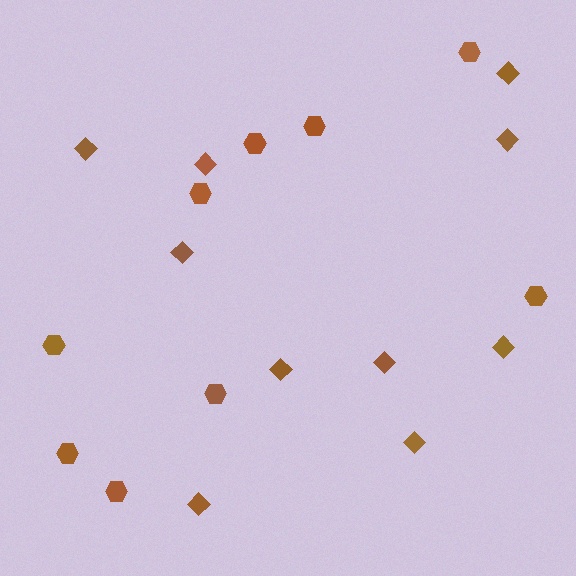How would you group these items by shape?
There are 2 groups: one group of hexagons (9) and one group of diamonds (10).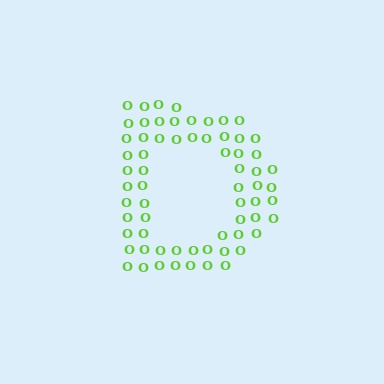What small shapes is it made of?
It is made of small letter O's.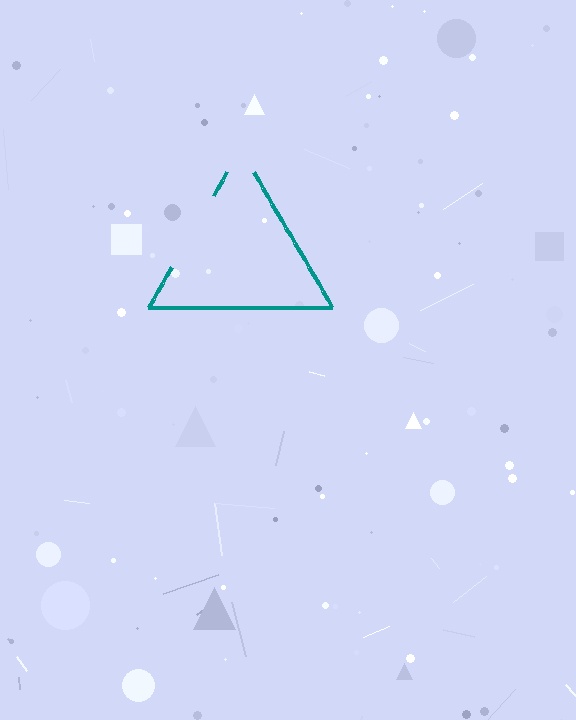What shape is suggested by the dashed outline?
The dashed outline suggests a triangle.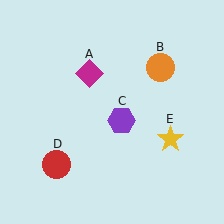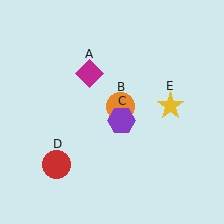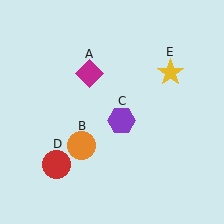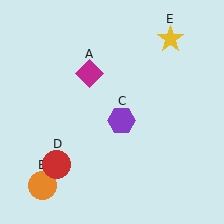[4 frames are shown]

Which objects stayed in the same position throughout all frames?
Magenta diamond (object A) and purple hexagon (object C) and red circle (object D) remained stationary.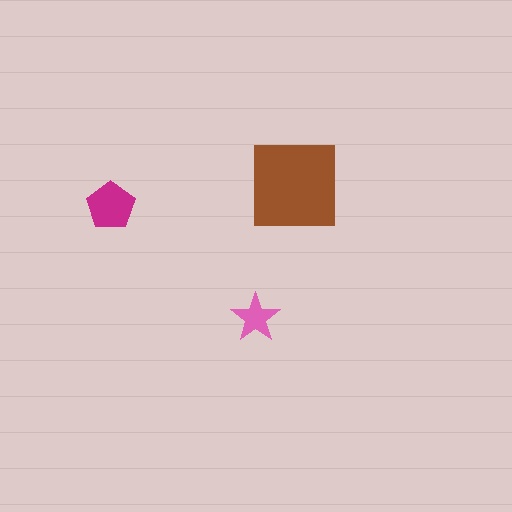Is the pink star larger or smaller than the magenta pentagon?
Smaller.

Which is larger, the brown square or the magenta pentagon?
The brown square.